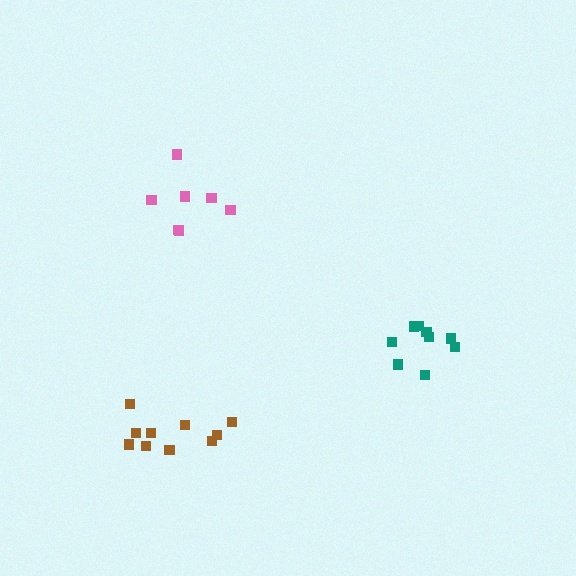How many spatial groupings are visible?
There are 3 spatial groupings.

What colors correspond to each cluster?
The clusters are colored: brown, teal, pink.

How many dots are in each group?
Group 1: 10 dots, Group 2: 10 dots, Group 3: 7 dots (27 total).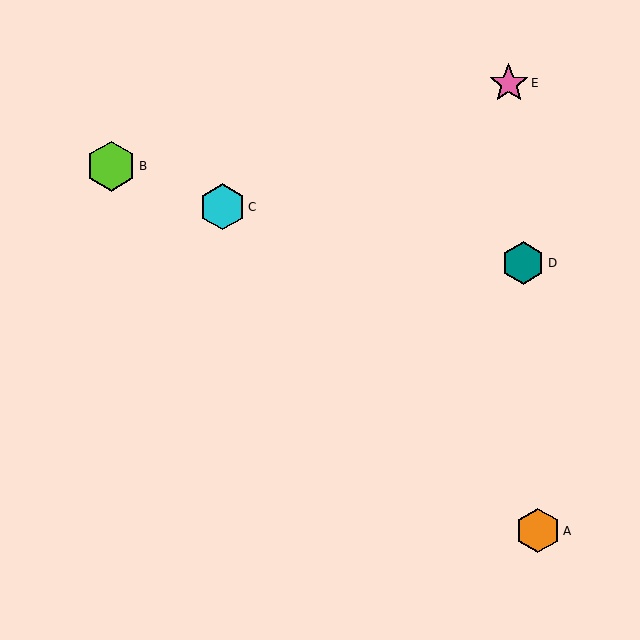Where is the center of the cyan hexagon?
The center of the cyan hexagon is at (222, 207).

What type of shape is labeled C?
Shape C is a cyan hexagon.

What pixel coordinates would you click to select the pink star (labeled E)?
Click at (509, 83) to select the pink star E.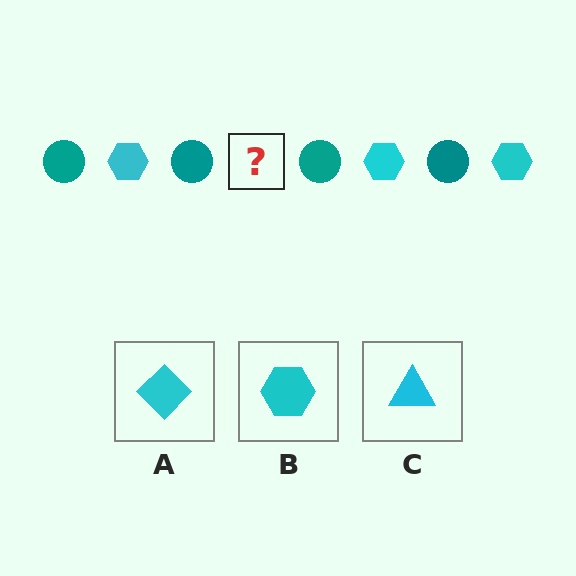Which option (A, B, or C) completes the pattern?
B.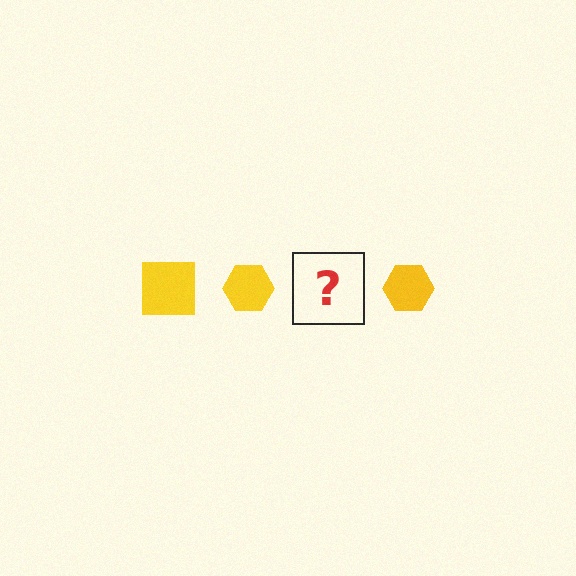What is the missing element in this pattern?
The missing element is a yellow square.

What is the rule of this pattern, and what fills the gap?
The rule is that the pattern cycles through square, hexagon shapes in yellow. The gap should be filled with a yellow square.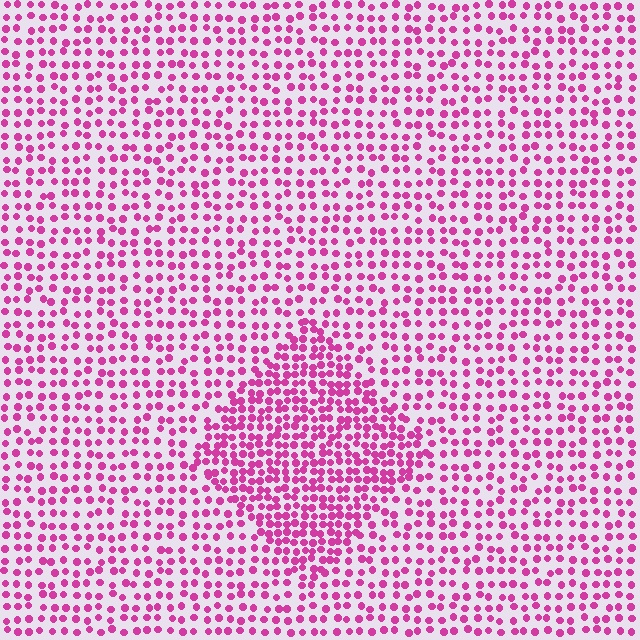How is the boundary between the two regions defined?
The boundary is defined by a change in element density (approximately 1.8x ratio). All elements are the same color, size, and shape.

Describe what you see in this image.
The image contains small magenta elements arranged at two different densities. A diamond-shaped region is visible where the elements are more densely packed than the surrounding area.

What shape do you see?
I see a diamond.